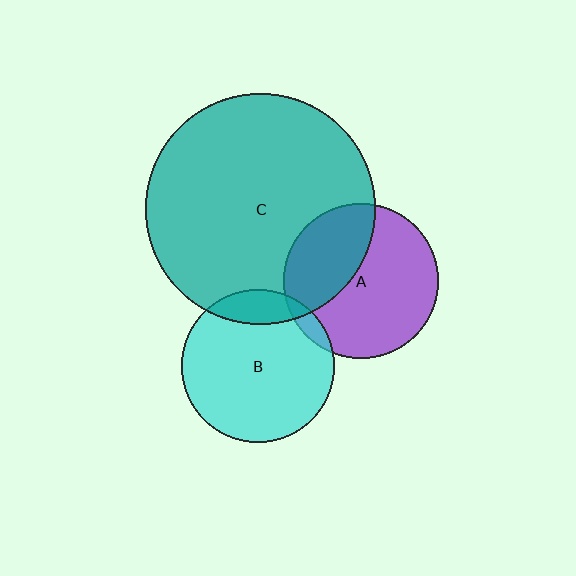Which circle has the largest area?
Circle C (teal).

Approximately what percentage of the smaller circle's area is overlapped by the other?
Approximately 35%.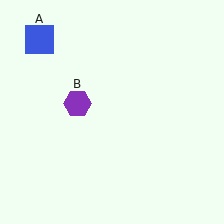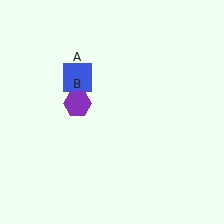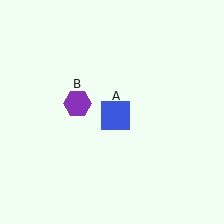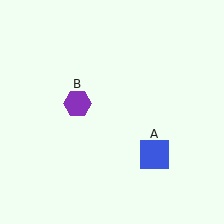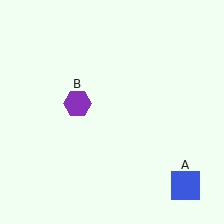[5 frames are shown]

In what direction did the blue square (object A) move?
The blue square (object A) moved down and to the right.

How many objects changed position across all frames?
1 object changed position: blue square (object A).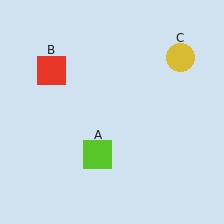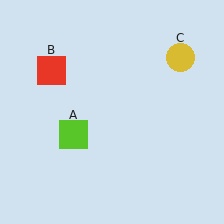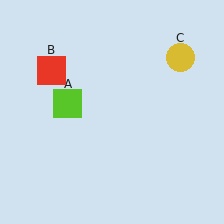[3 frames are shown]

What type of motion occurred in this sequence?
The lime square (object A) rotated clockwise around the center of the scene.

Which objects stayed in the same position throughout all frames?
Red square (object B) and yellow circle (object C) remained stationary.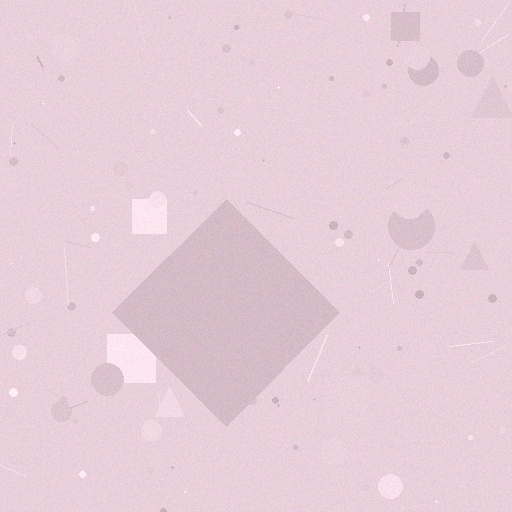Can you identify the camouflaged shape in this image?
The camouflaged shape is a diamond.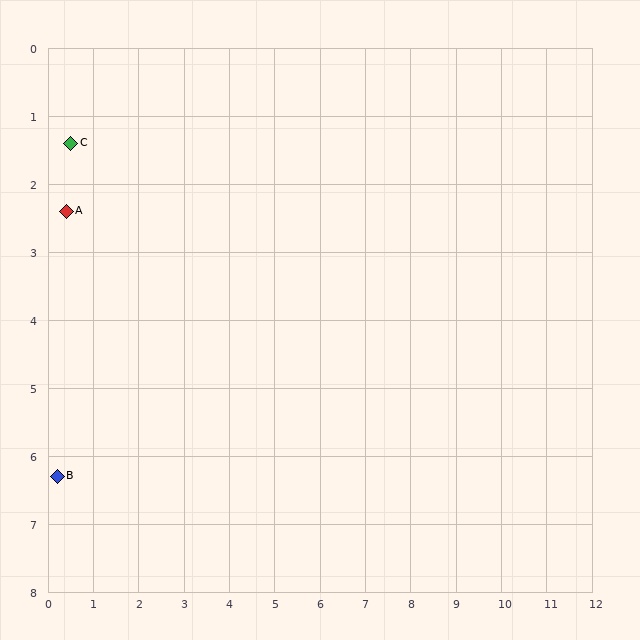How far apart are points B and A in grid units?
Points B and A are about 3.9 grid units apart.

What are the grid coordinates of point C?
Point C is at approximately (0.5, 1.4).